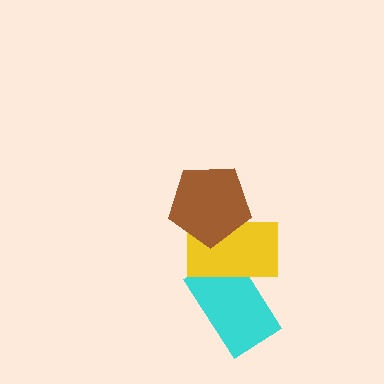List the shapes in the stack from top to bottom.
From top to bottom: the brown pentagon, the yellow rectangle, the cyan rectangle.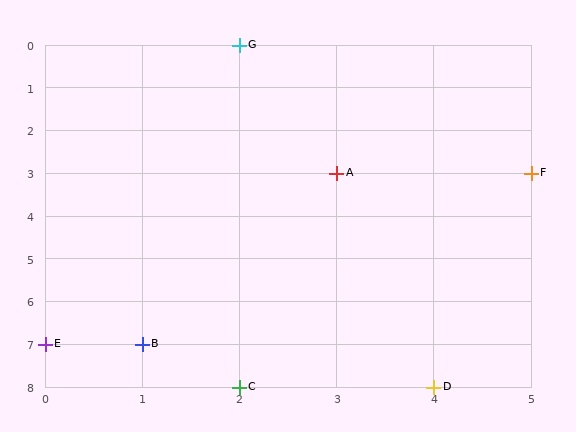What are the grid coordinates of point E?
Point E is at grid coordinates (0, 7).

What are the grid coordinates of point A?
Point A is at grid coordinates (3, 3).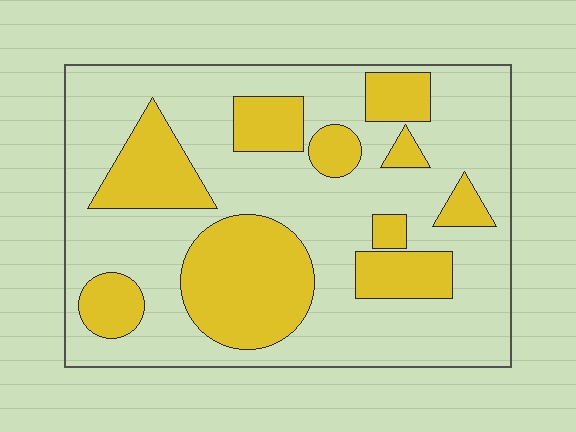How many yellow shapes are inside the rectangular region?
10.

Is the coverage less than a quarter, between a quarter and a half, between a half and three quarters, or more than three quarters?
Between a quarter and a half.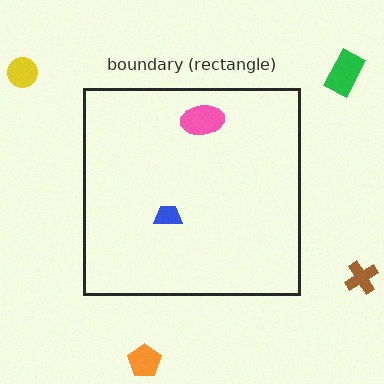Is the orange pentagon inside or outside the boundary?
Outside.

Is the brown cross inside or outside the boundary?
Outside.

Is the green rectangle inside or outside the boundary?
Outside.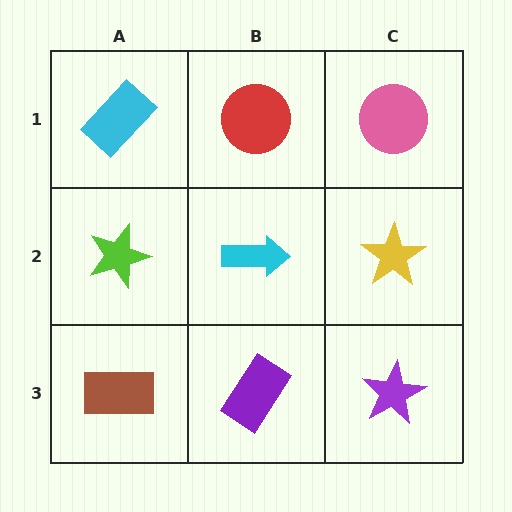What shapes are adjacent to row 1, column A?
A lime star (row 2, column A), a red circle (row 1, column B).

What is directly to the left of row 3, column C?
A purple rectangle.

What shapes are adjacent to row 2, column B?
A red circle (row 1, column B), a purple rectangle (row 3, column B), a lime star (row 2, column A), a yellow star (row 2, column C).